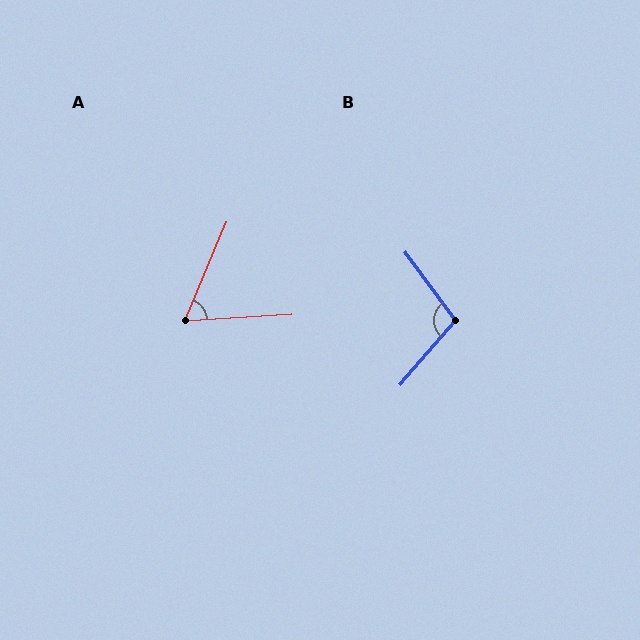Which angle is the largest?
B, at approximately 104 degrees.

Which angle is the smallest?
A, at approximately 63 degrees.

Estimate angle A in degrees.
Approximately 63 degrees.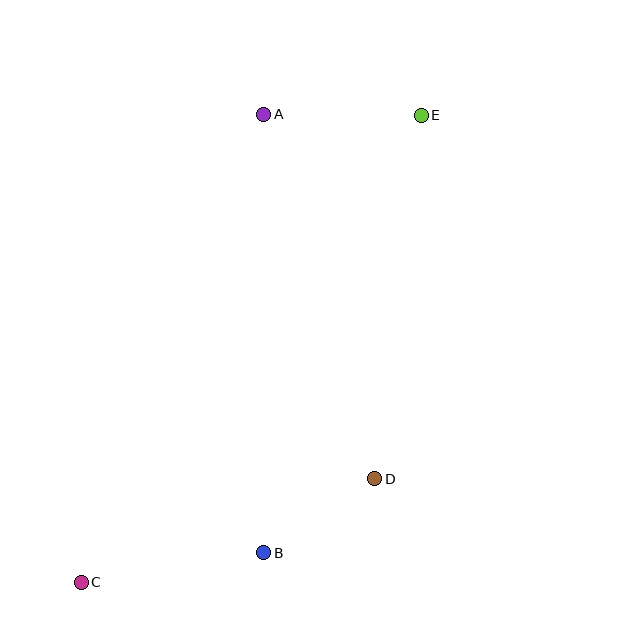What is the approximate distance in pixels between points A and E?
The distance between A and E is approximately 158 pixels.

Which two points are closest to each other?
Points B and D are closest to each other.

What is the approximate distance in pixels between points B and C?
The distance between B and C is approximately 185 pixels.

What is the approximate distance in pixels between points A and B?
The distance between A and B is approximately 439 pixels.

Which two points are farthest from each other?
Points C and E are farthest from each other.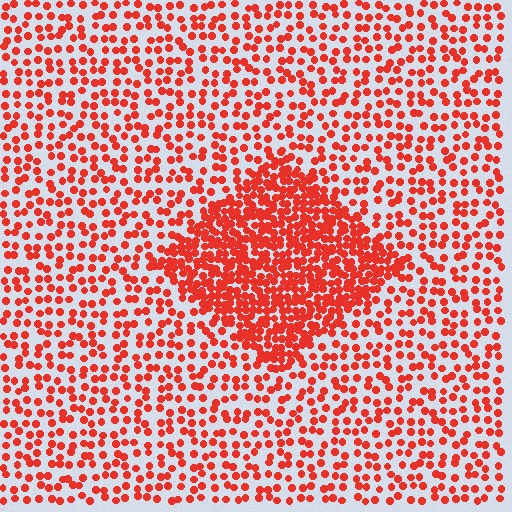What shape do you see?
I see a diamond.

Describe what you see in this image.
The image contains small red elements arranged at two different densities. A diamond-shaped region is visible where the elements are more densely packed than the surrounding area.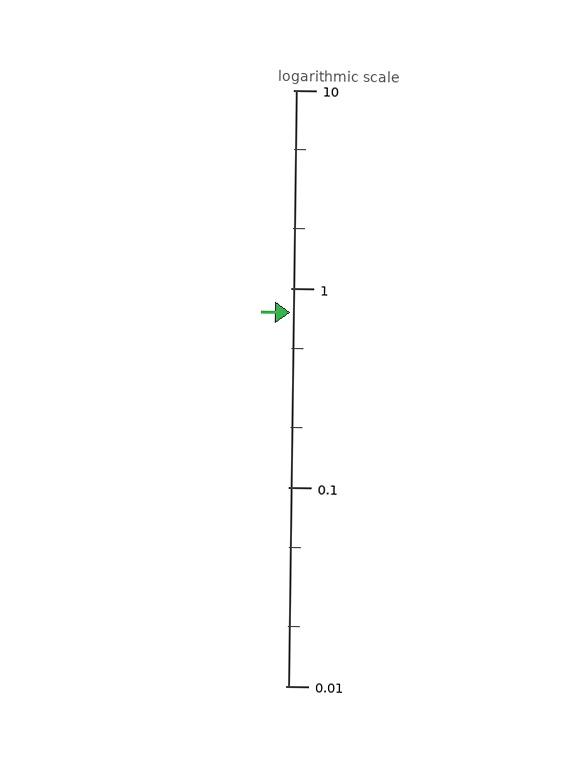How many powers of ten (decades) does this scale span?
The scale spans 3 decades, from 0.01 to 10.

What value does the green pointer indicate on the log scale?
The pointer indicates approximately 0.76.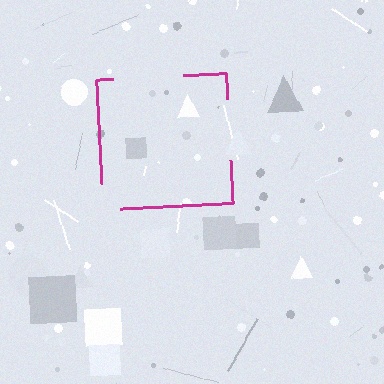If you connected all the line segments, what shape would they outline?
They would outline a square.